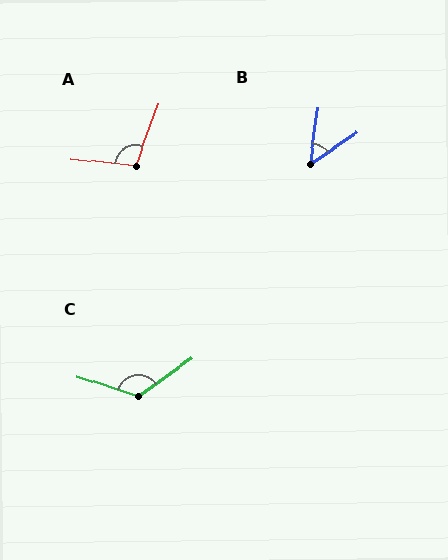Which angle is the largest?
C, at approximately 127 degrees.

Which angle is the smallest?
B, at approximately 48 degrees.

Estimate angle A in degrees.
Approximately 104 degrees.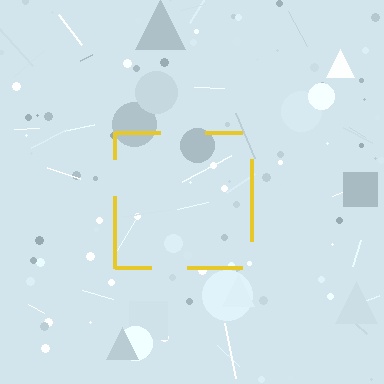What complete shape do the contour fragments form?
The contour fragments form a square.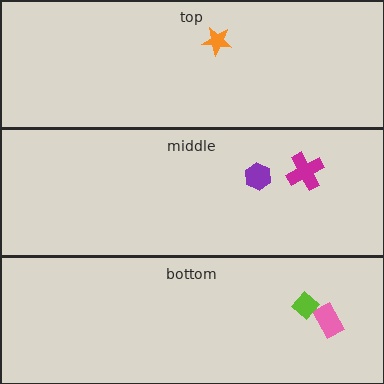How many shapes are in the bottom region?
2.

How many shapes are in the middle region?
2.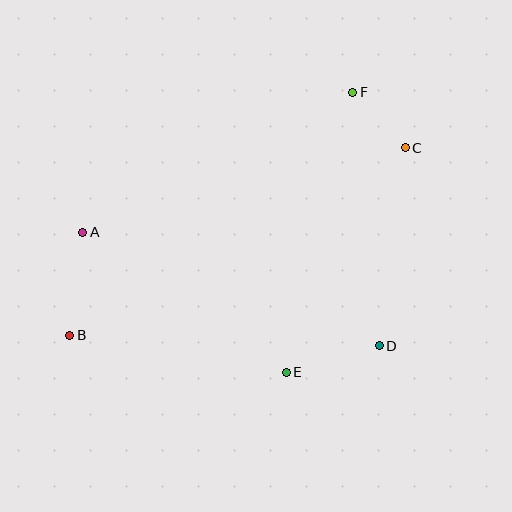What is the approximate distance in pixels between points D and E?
The distance between D and E is approximately 96 pixels.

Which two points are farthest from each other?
Points B and C are farthest from each other.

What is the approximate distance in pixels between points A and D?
The distance between A and D is approximately 317 pixels.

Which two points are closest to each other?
Points C and F are closest to each other.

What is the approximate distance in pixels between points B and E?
The distance between B and E is approximately 220 pixels.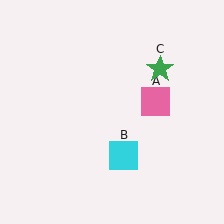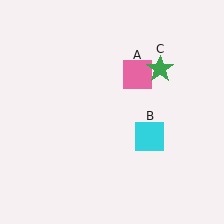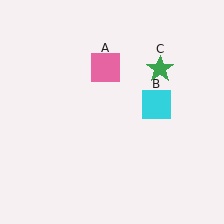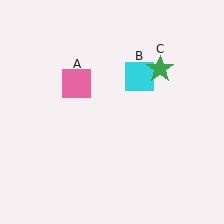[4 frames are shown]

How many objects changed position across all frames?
2 objects changed position: pink square (object A), cyan square (object B).